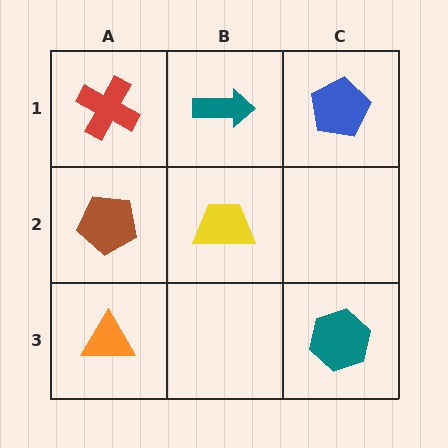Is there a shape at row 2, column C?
No, that cell is empty.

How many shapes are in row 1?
3 shapes.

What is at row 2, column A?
A brown pentagon.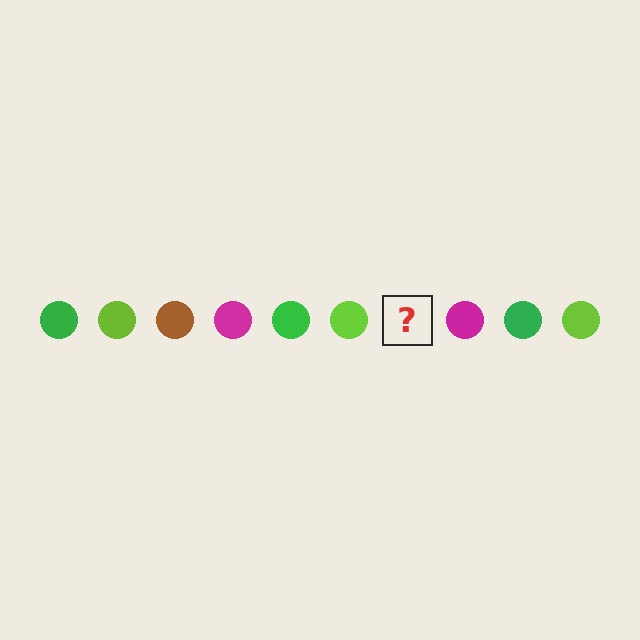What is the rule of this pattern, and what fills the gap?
The rule is that the pattern cycles through green, lime, brown, magenta circles. The gap should be filled with a brown circle.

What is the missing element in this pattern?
The missing element is a brown circle.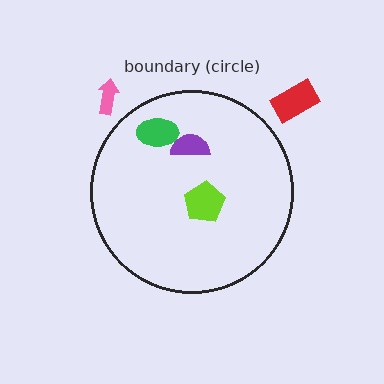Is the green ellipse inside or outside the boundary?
Inside.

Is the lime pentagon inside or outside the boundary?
Inside.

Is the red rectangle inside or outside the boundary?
Outside.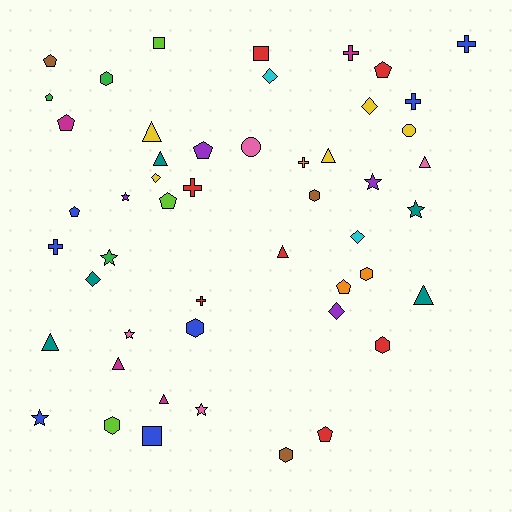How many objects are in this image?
There are 50 objects.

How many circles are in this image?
There are 2 circles.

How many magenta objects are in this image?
There are 4 magenta objects.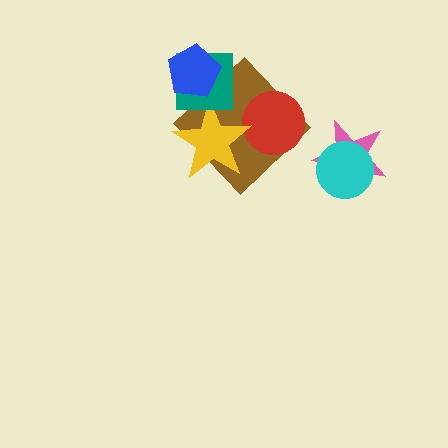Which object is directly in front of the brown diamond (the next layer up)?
The red circle is directly in front of the brown diamond.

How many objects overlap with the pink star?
1 object overlaps with the pink star.